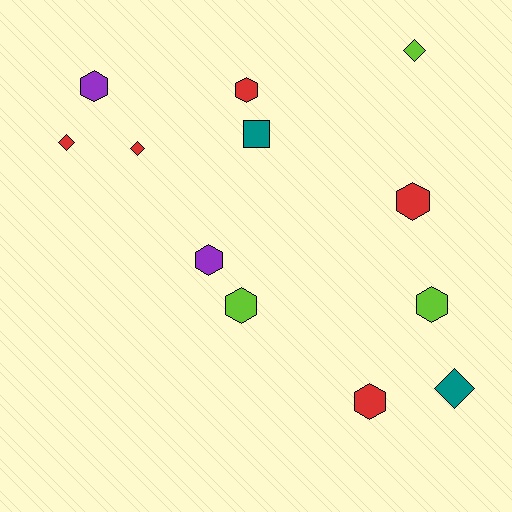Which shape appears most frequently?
Hexagon, with 7 objects.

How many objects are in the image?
There are 12 objects.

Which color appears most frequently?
Red, with 5 objects.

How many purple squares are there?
There are no purple squares.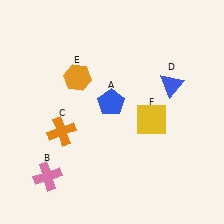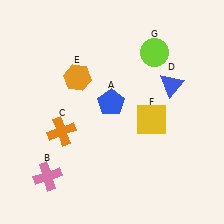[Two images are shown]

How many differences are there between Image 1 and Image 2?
There is 1 difference between the two images.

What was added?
A lime circle (G) was added in Image 2.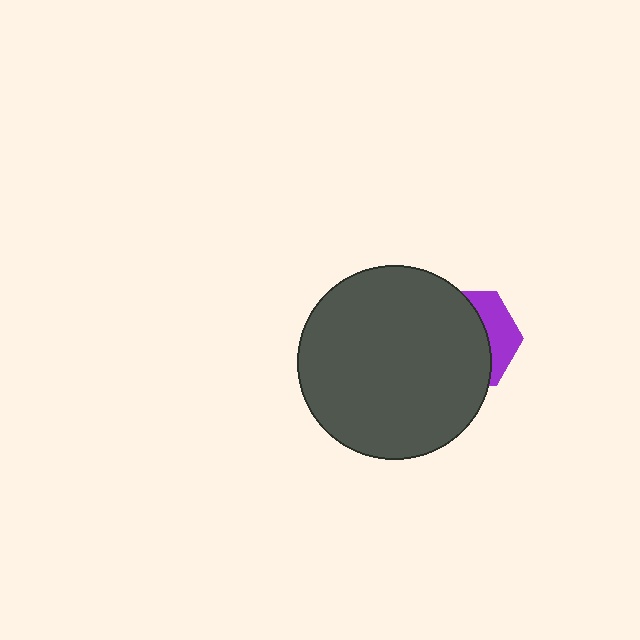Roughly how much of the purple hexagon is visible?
A small part of it is visible (roughly 32%).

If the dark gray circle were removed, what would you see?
You would see the complete purple hexagon.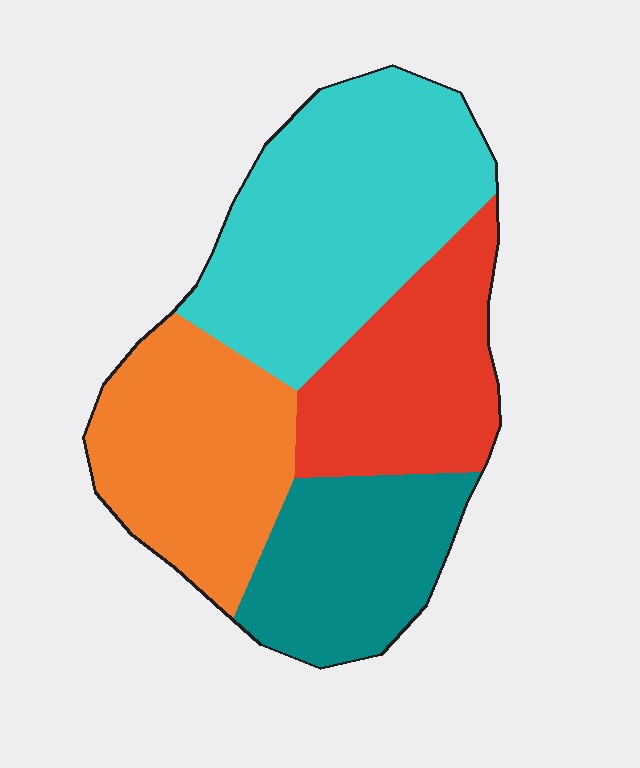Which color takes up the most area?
Cyan, at roughly 35%.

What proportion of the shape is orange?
Orange covers about 25% of the shape.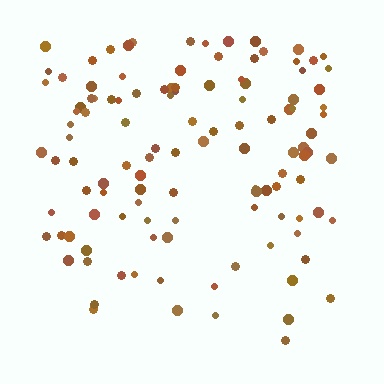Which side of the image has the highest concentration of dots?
The top.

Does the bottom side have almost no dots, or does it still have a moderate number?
Still a moderate number, just noticeably fewer than the top.